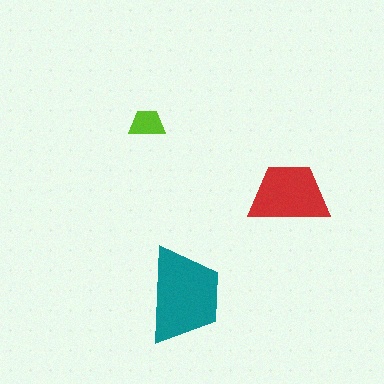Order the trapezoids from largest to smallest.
the teal one, the red one, the lime one.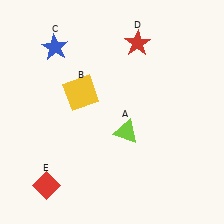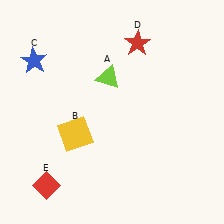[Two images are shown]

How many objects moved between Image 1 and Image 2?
3 objects moved between the two images.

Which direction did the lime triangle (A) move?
The lime triangle (A) moved up.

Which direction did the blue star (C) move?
The blue star (C) moved left.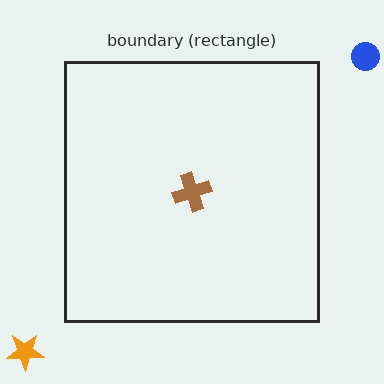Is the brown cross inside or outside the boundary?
Inside.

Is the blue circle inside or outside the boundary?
Outside.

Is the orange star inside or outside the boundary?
Outside.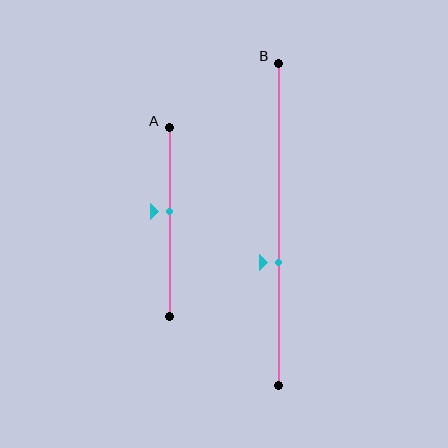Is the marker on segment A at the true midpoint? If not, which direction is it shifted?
No, the marker on segment A is shifted upward by about 6% of the segment length.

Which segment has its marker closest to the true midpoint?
Segment A has its marker closest to the true midpoint.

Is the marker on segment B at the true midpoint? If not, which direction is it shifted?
No, the marker on segment B is shifted downward by about 12% of the segment length.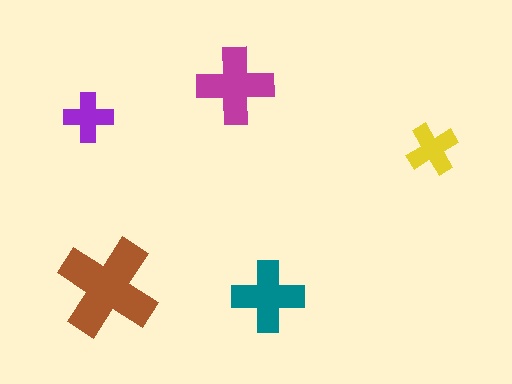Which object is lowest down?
The teal cross is bottommost.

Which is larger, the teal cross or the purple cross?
The teal one.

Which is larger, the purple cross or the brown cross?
The brown one.